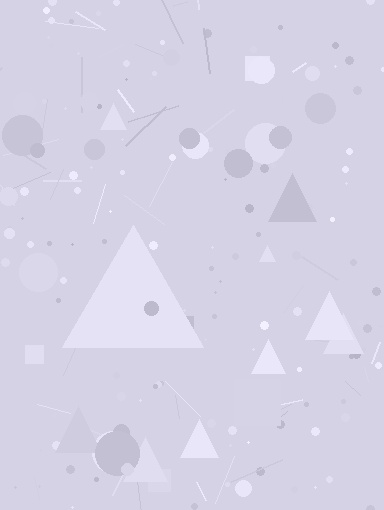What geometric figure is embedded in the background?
A triangle is embedded in the background.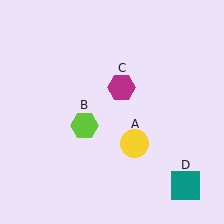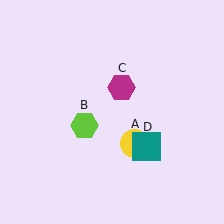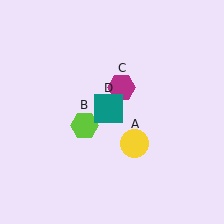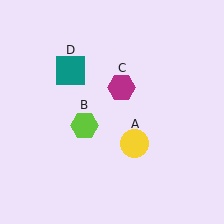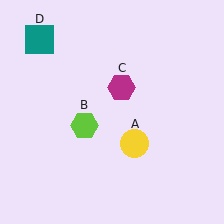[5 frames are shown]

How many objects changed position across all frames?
1 object changed position: teal square (object D).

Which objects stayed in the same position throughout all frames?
Yellow circle (object A) and lime hexagon (object B) and magenta hexagon (object C) remained stationary.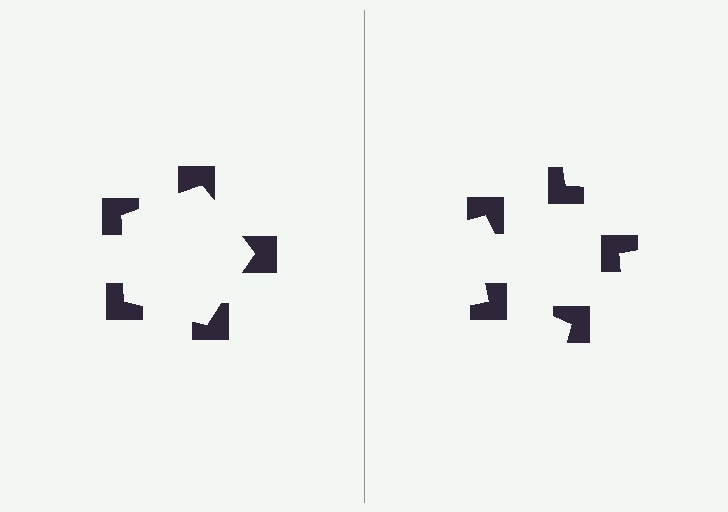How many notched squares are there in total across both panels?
10 — 5 on each side.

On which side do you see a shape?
An illusory pentagon appears on the left side. On the right side the wedge cuts are rotated, so no coherent shape forms.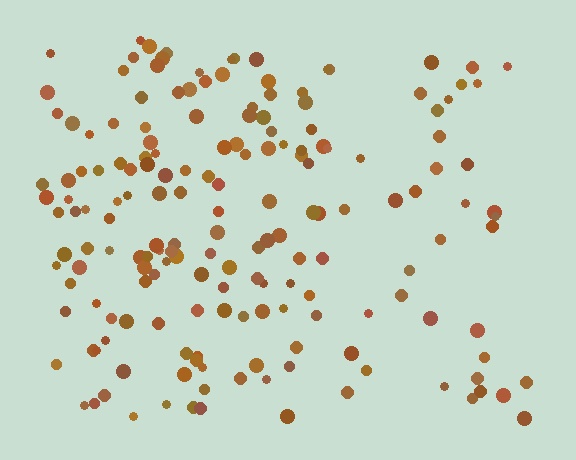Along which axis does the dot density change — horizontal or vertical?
Horizontal.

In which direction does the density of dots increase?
From right to left, with the left side densest.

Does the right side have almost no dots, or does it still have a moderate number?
Still a moderate number, just noticeably fewer than the left.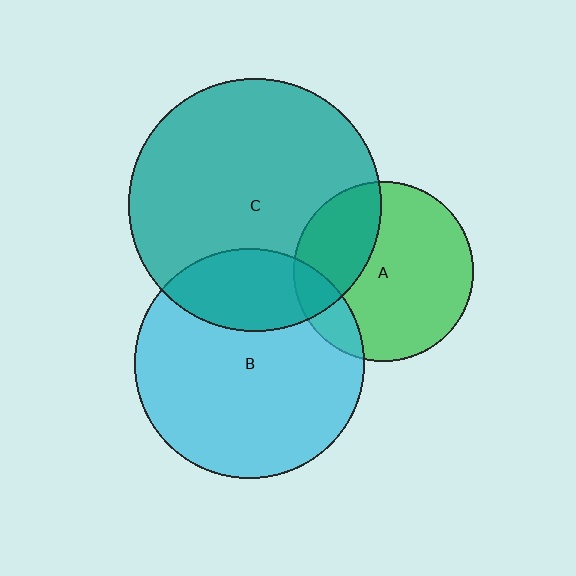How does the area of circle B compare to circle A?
Approximately 1.6 times.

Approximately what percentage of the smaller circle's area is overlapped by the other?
Approximately 25%.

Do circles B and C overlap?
Yes.